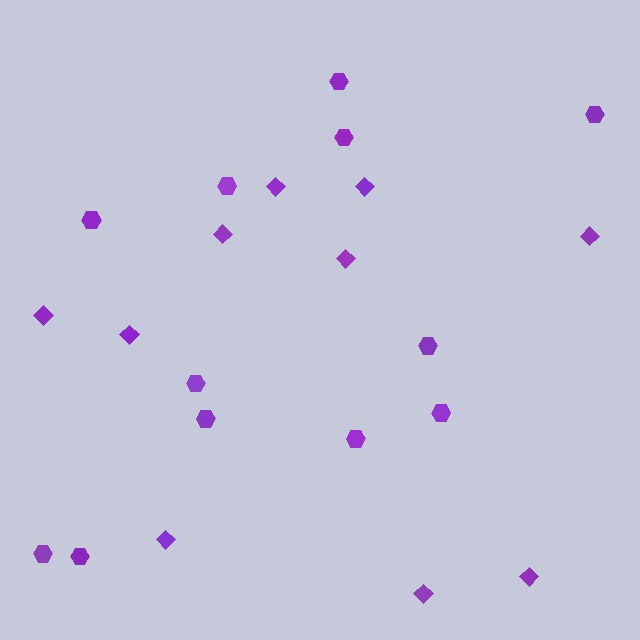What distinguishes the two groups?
There are 2 groups: one group of hexagons (12) and one group of diamonds (10).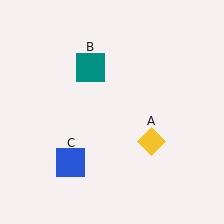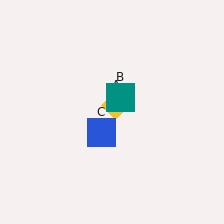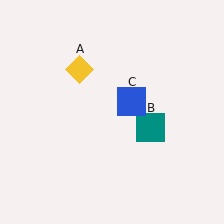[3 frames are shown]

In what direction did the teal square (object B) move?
The teal square (object B) moved down and to the right.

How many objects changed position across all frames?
3 objects changed position: yellow diamond (object A), teal square (object B), blue square (object C).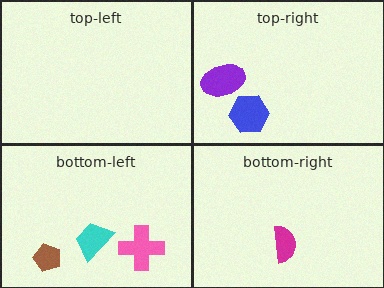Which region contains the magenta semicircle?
The bottom-right region.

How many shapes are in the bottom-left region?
3.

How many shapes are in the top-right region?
2.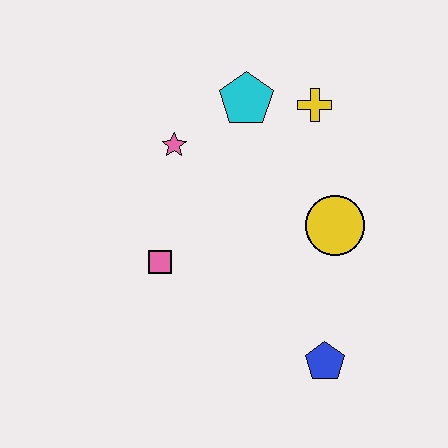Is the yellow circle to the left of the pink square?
No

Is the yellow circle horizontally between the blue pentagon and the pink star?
No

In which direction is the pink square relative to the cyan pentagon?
The pink square is below the cyan pentagon.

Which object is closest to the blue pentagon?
The yellow circle is closest to the blue pentagon.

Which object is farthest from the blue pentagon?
The cyan pentagon is farthest from the blue pentagon.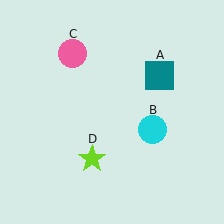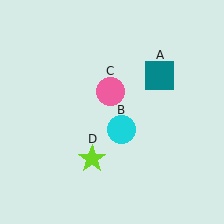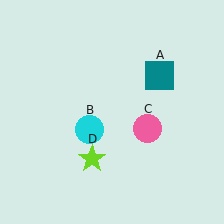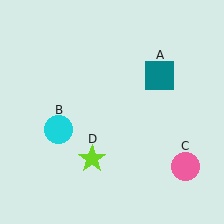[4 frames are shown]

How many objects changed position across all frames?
2 objects changed position: cyan circle (object B), pink circle (object C).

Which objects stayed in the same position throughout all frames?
Teal square (object A) and lime star (object D) remained stationary.